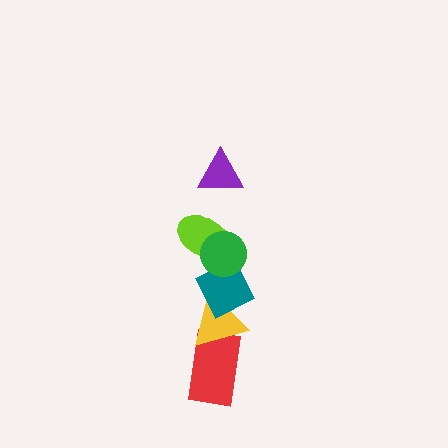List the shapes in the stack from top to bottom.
From top to bottom: the purple triangle, the green circle, the lime ellipse, the teal diamond, the yellow triangle, the red rectangle.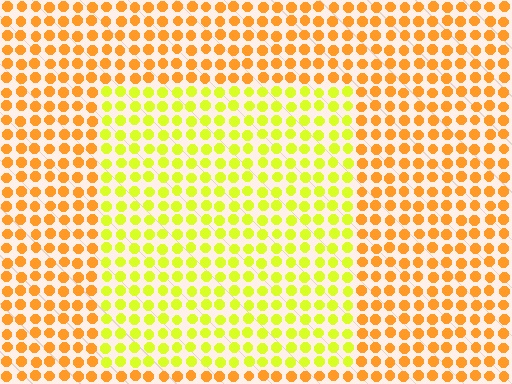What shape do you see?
I see a rectangle.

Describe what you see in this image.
The image is filled with small orange elements in a uniform arrangement. A rectangle-shaped region is visible where the elements are tinted to a slightly different hue, forming a subtle color boundary.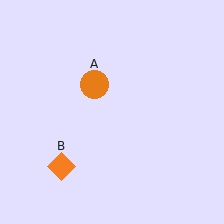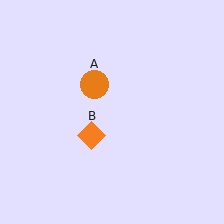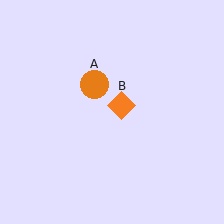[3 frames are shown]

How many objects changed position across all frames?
1 object changed position: orange diamond (object B).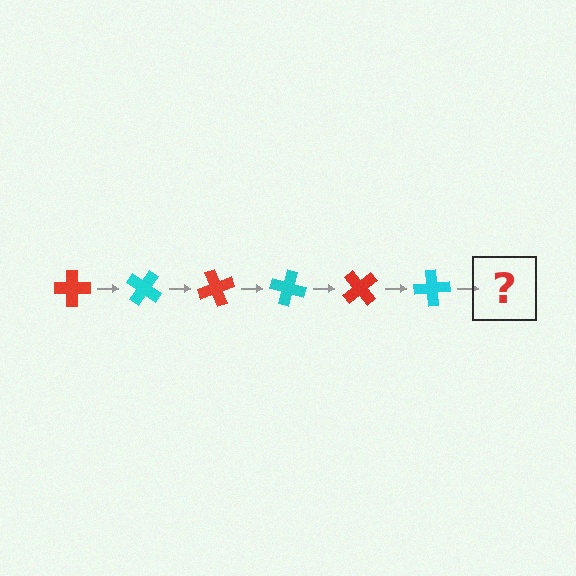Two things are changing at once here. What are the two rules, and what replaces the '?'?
The two rules are that it rotates 35 degrees each step and the color cycles through red and cyan. The '?' should be a red cross, rotated 210 degrees from the start.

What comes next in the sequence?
The next element should be a red cross, rotated 210 degrees from the start.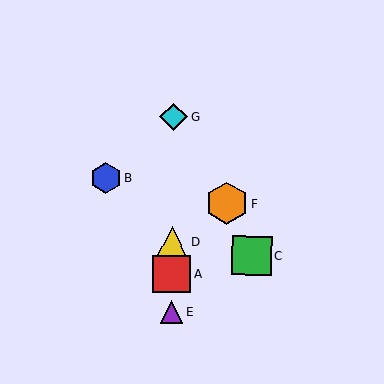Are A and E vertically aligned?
Yes, both are at x≈172.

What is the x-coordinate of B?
Object B is at x≈106.